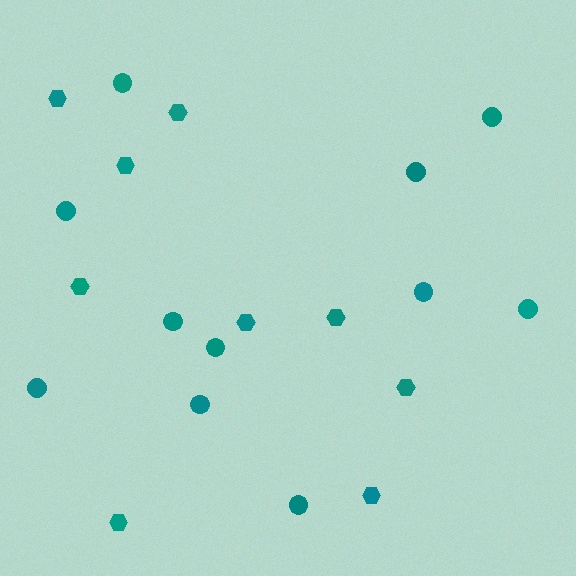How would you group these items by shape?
There are 2 groups: one group of hexagons (9) and one group of circles (11).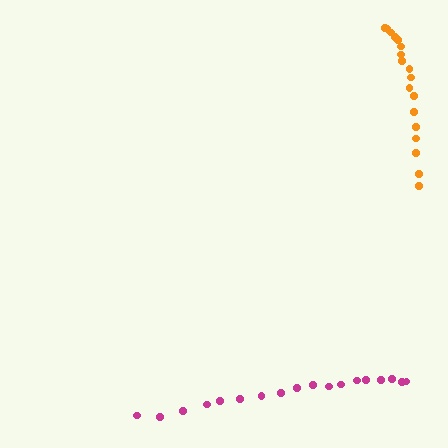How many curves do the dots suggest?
There are 2 distinct paths.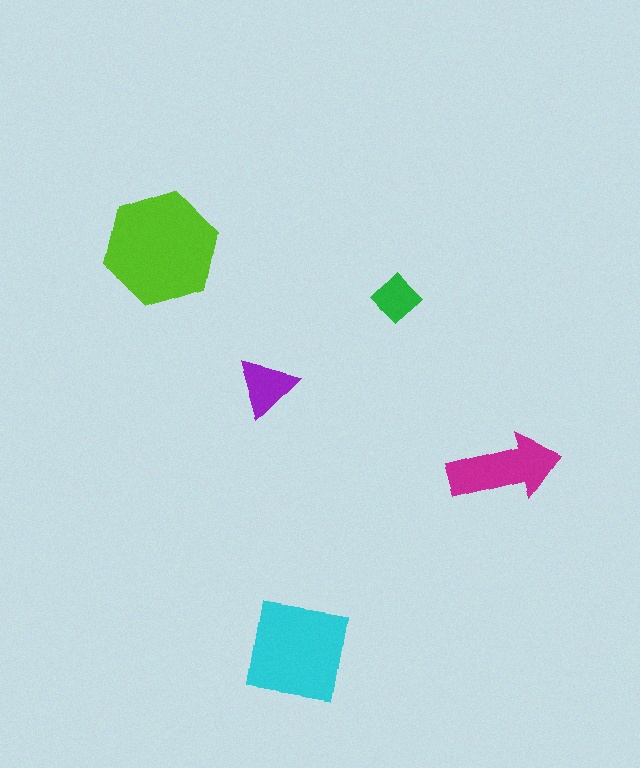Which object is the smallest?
The green diamond.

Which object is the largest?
The lime hexagon.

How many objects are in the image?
There are 5 objects in the image.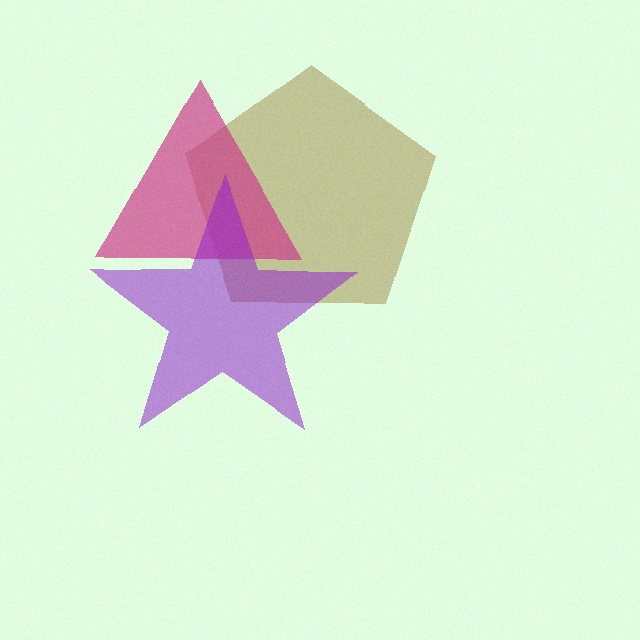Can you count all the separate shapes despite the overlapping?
Yes, there are 3 separate shapes.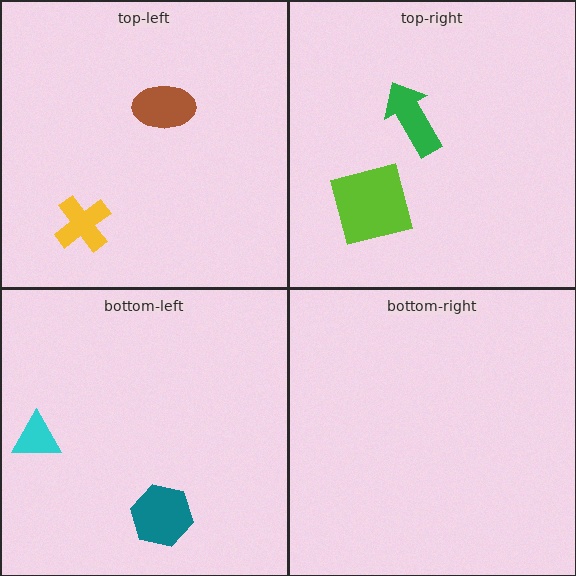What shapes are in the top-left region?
The yellow cross, the brown ellipse.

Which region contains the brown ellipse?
The top-left region.